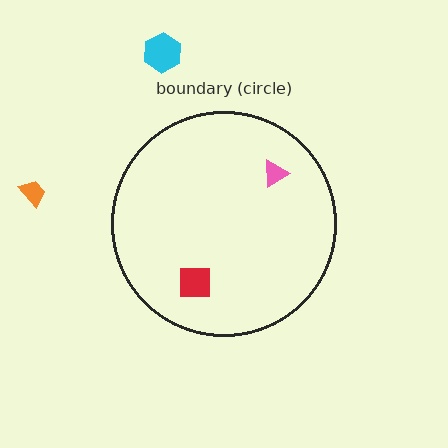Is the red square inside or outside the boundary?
Inside.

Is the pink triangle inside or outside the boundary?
Inside.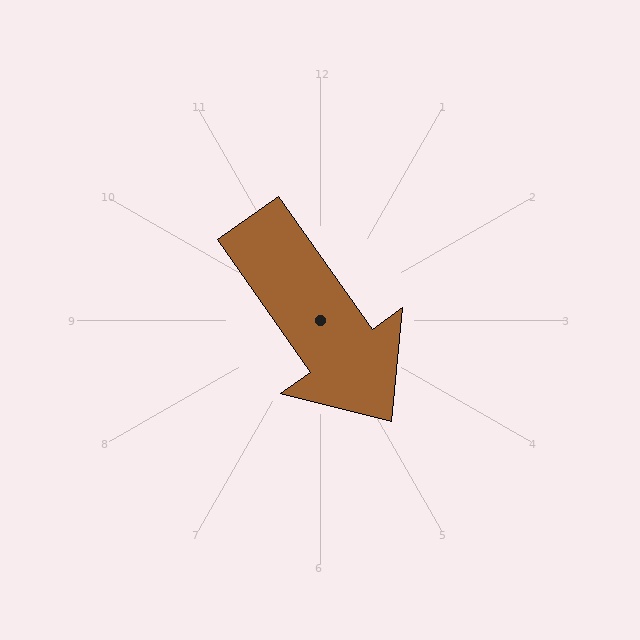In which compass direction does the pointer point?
Southeast.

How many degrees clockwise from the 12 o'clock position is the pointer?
Approximately 145 degrees.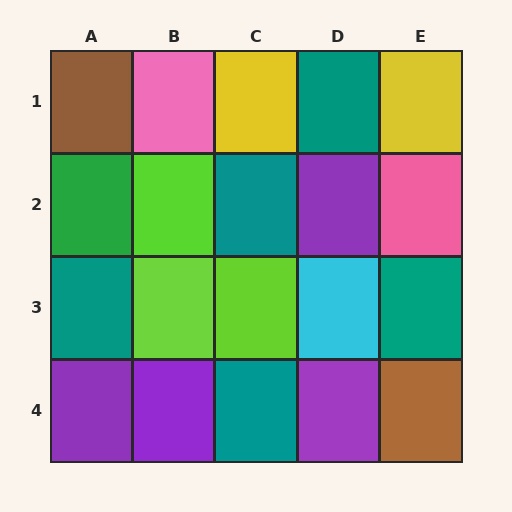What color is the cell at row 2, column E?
Pink.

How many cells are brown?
2 cells are brown.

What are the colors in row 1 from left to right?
Brown, pink, yellow, teal, yellow.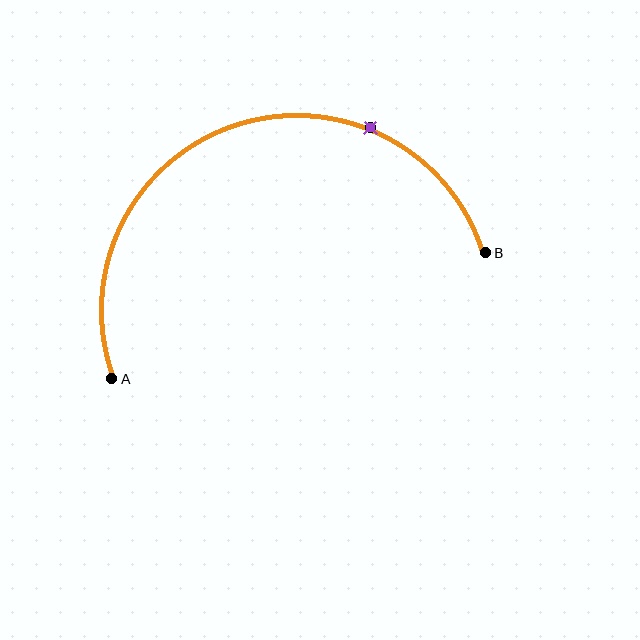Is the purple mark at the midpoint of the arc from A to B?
No. The purple mark lies on the arc but is closer to endpoint B. The arc midpoint would be at the point on the curve equidistant along the arc from both A and B.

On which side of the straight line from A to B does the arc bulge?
The arc bulges above the straight line connecting A and B.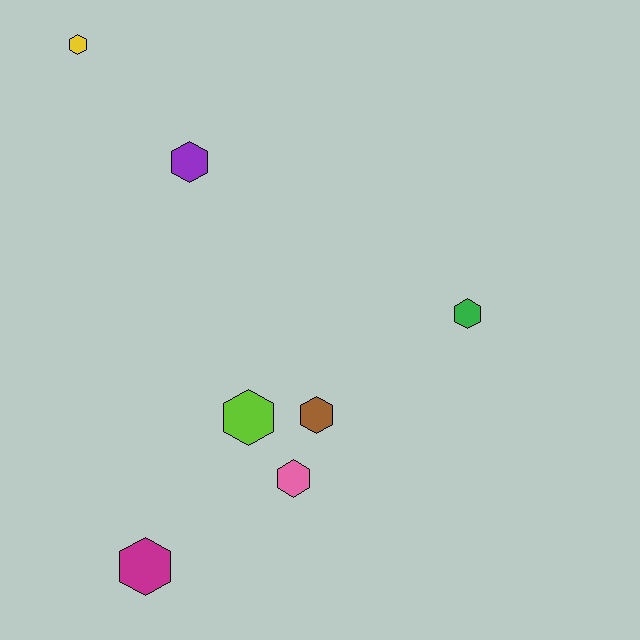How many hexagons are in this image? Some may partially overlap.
There are 7 hexagons.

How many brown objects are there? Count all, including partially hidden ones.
There is 1 brown object.